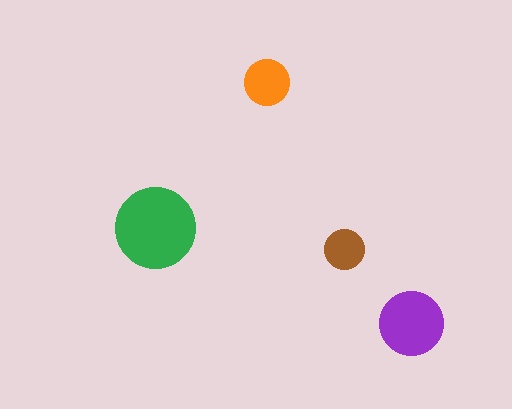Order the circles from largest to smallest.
the green one, the purple one, the orange one, the brown one.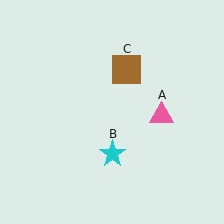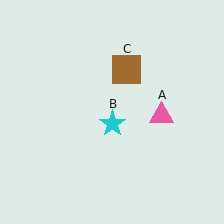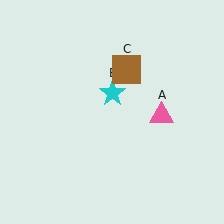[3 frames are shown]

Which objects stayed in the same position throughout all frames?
Pink triangle (object A) and brown square (object C) remained stationary.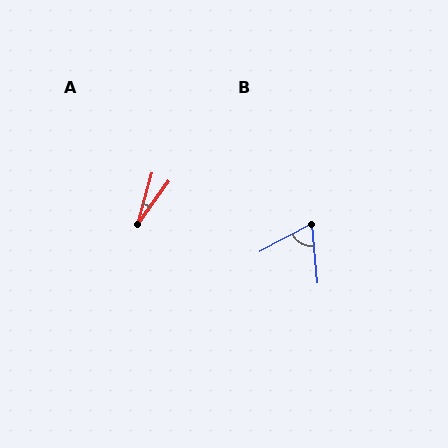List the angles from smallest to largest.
A (20°), B (68°).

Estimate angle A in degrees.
Approximately 20 degrees.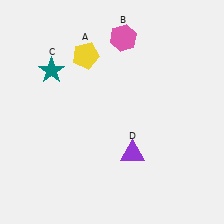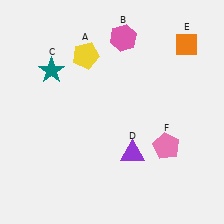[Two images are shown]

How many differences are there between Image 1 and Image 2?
There are 2 differences between the two images.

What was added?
An orange diamond (E), a pink pentagon (F) were added in Image 2.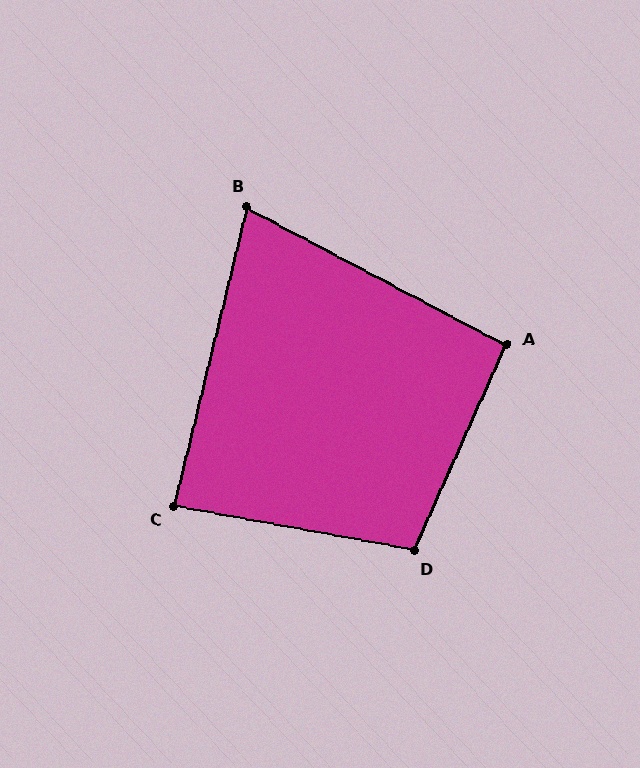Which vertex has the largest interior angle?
D, at approximately 104 degrees.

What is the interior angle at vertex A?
Approximately 93 degrees (approximately right).